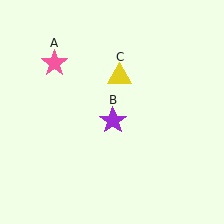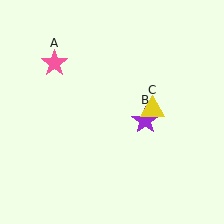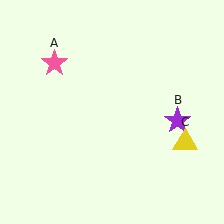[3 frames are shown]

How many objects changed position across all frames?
2 objects changed position: purple star (object B), yellow triangle (object C).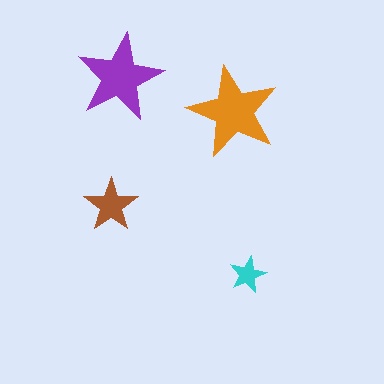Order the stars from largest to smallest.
the orange one, the purple one, the brown one, the cyan one.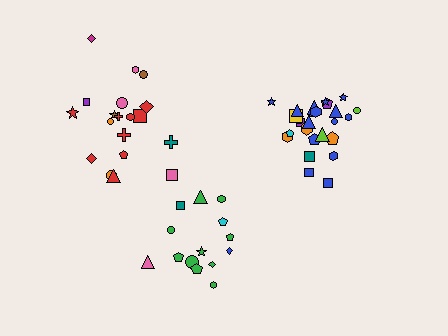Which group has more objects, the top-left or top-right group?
The top-right group.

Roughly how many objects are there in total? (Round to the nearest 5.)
Roughly 60 objects in total.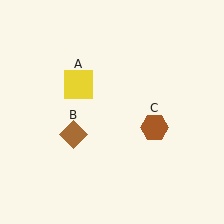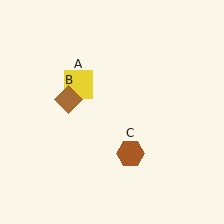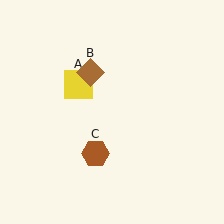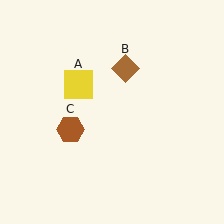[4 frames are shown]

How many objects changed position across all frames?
2 objects changed position: brown diamond (object B), brown hexagon (object C).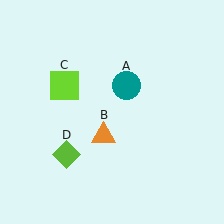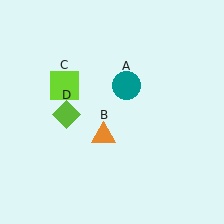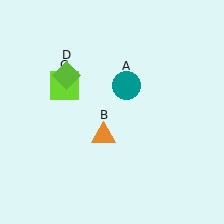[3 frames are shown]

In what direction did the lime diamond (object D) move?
The lime diamond (object D) moved up.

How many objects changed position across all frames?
1 object changed position: lime diamond (object D).